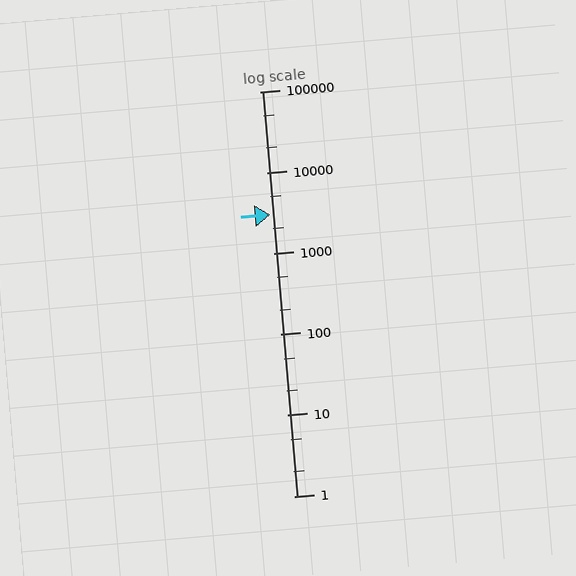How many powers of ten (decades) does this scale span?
The scale spans 5 decades, from 1 to 100000.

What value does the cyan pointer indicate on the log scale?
The pointer indicates approximately 3000.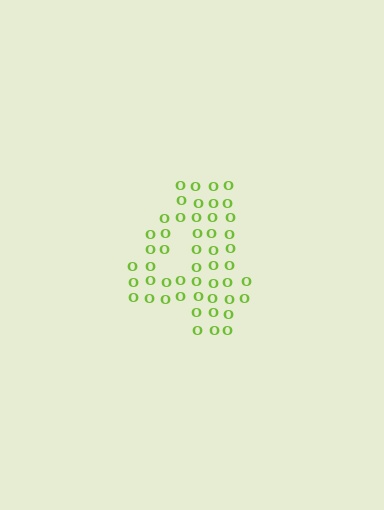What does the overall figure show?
The overall figure shows the digit 4.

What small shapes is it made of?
It is made of small letter O's.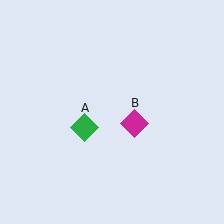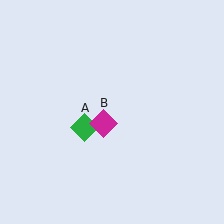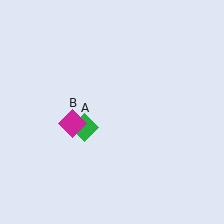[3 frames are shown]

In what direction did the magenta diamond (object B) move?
The magenta diamond (object B) moved left.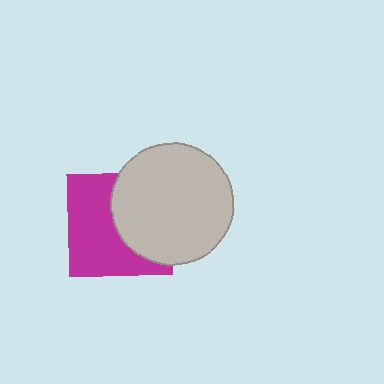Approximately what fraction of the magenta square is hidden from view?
Roughly 46% of the magenta square is hidden behind the light gray circle.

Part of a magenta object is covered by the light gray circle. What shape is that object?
It is a square.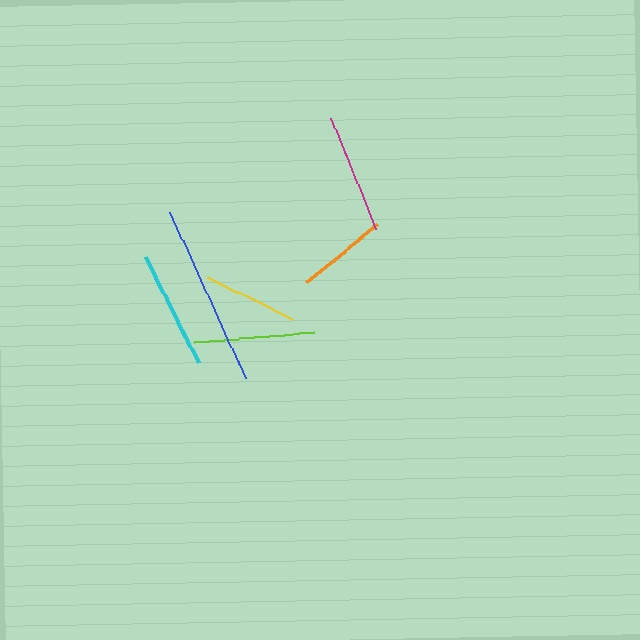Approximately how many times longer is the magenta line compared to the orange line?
The magenta line is approximately 1.3 times the length of the orange line.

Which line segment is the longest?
The blue line is the longest at approximately 183 pixels.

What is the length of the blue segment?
The blue segment is approximately 183 pixels long.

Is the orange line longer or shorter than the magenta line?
The magenta line is longer than the orange line.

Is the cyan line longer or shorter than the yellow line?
The cyan line is longer than the yellow line.